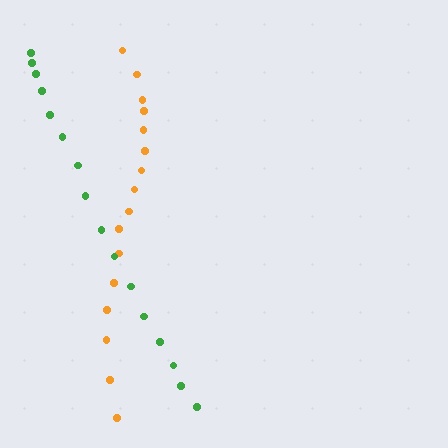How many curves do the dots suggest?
There are 2 distinct paths.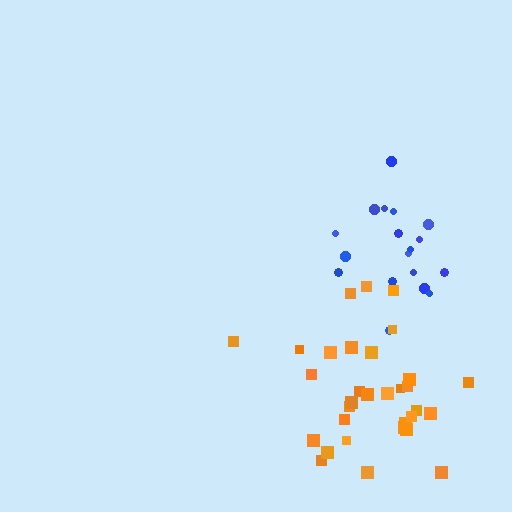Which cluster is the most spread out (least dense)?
Orange.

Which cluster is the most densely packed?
Blue.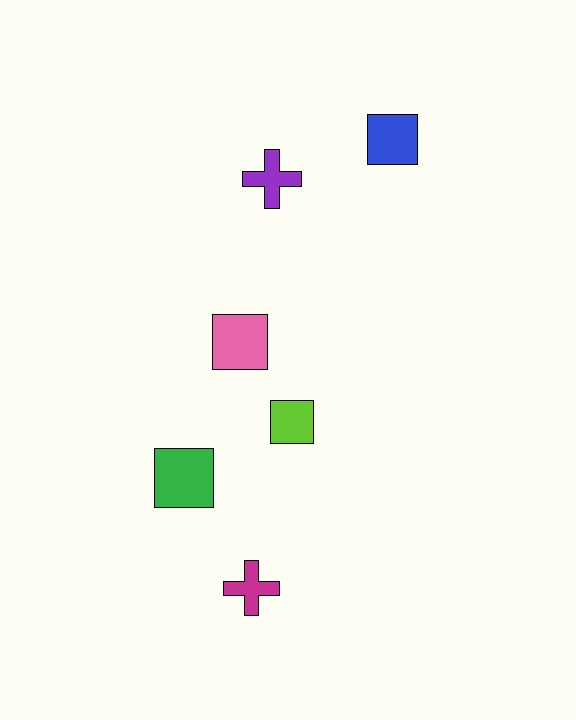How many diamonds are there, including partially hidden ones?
There are no diamonds.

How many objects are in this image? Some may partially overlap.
There are 6 objects.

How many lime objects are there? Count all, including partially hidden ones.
There is 1 lime object.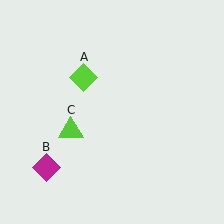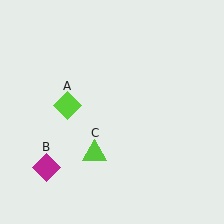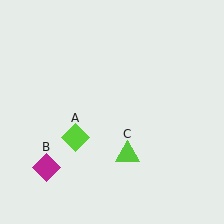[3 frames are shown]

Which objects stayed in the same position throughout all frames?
Magenta diamond (object B) remained stationary.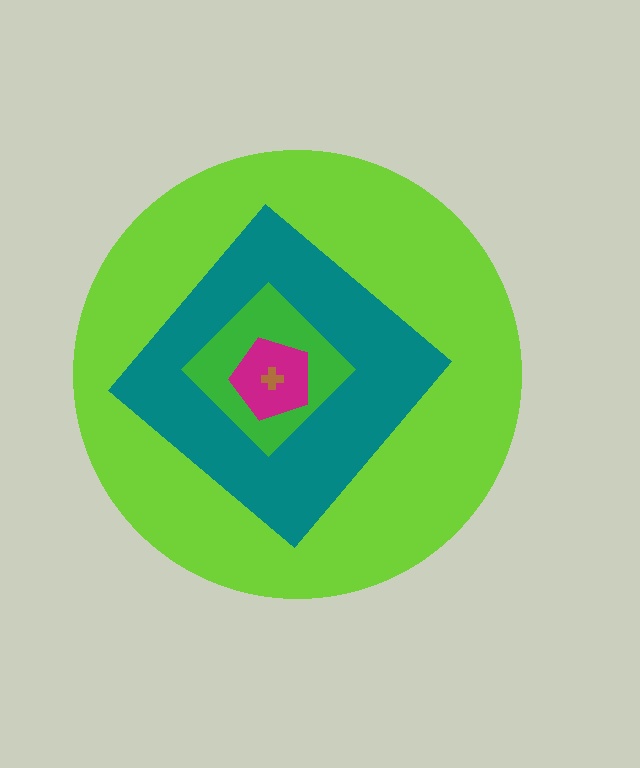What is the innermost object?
The brown cross.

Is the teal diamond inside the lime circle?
Yes.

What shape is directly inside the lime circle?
The teal diamond.